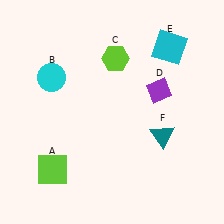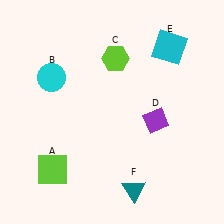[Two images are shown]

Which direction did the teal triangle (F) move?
The teal triangle (F) moved down.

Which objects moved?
The objects that moved are: the purple diamond (D), the teal triangle (F).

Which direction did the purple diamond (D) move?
The purple diamond (D) moved down.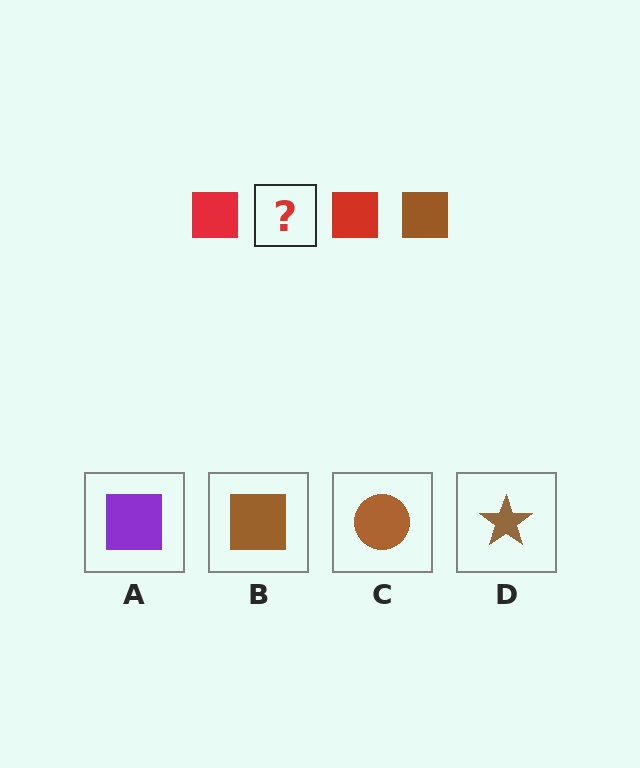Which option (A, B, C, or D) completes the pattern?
B.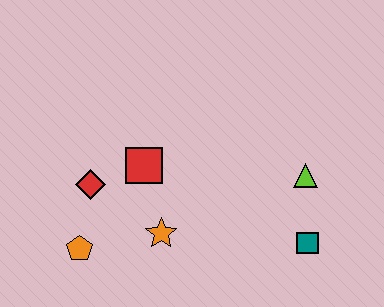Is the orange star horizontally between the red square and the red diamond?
No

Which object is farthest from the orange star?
The lime triangle is farthest from the orange star.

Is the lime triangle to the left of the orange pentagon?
No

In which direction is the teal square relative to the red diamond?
The teal square is to the right of the red diamond.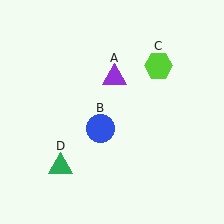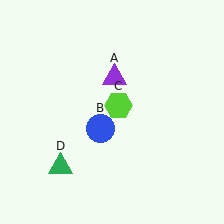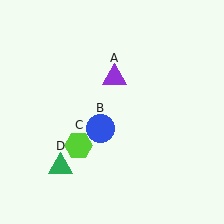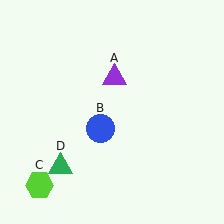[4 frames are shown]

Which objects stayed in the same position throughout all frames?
Purple triangle (object A) and blue circle (object B) and green triangle (object D) remained stationary.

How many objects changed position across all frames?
1 object changed position: lime hexagon (object C).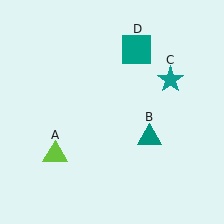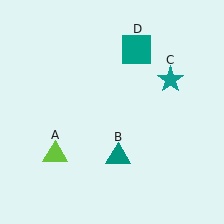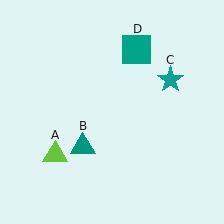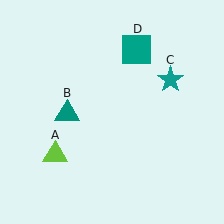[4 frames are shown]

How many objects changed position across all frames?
1 object changed position: teal triangle (object B).